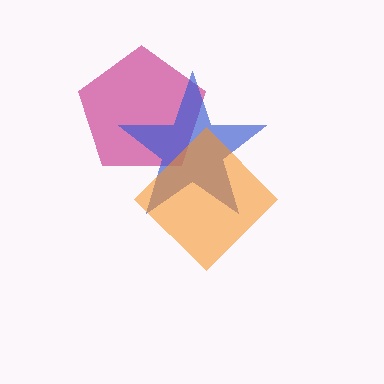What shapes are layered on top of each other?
The layered shapes are: a magenta pentagon, a blue star, an orange diamond.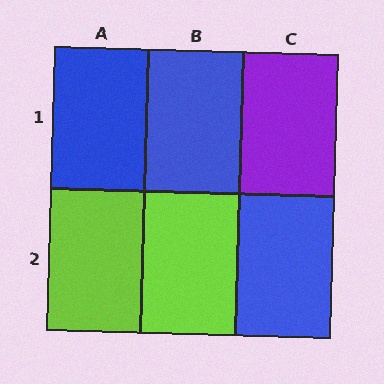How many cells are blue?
3 cells are blue.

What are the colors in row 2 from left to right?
Lime, lime, blue.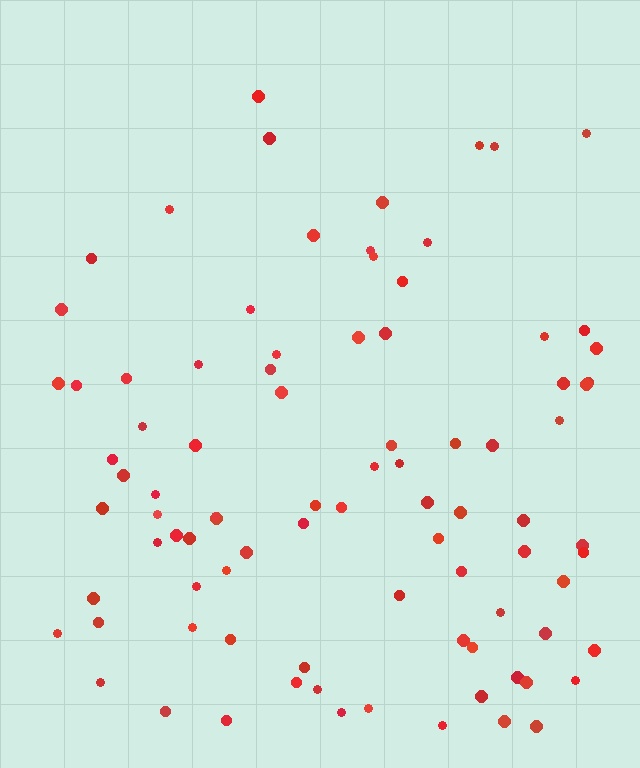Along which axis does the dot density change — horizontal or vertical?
Vertical.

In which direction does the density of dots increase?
From top to bottom, with the bottom side densest.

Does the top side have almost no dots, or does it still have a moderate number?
Still a moderate number, just noticeably fewer than the bottom.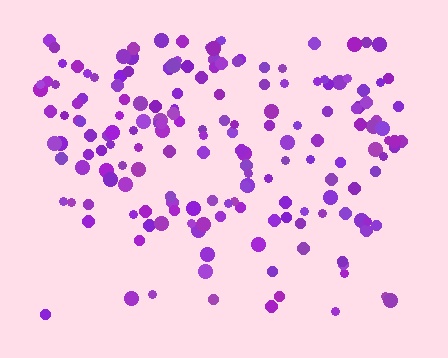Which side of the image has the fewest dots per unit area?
The bottom.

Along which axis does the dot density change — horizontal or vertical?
Vertical.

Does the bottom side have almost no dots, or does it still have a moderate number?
Still a moderate number, just noticeably fewer than the top.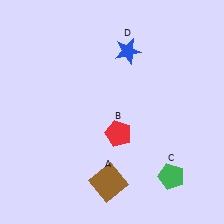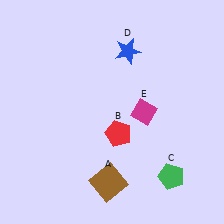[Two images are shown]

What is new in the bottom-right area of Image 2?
A magenta diamond (E) was added in the bottom-right area of Image 2.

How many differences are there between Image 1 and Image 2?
There is 1 difference between the two images.